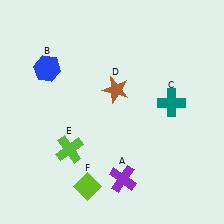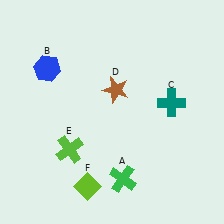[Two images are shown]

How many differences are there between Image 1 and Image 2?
There is 1 difference between the two images.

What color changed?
The cross (A) changed from purple in Image 1 to green in Image 2.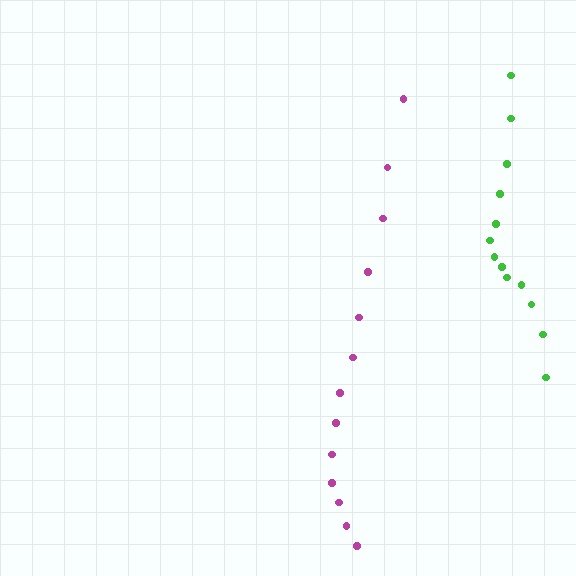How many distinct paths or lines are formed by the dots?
There are 2 distinct paths.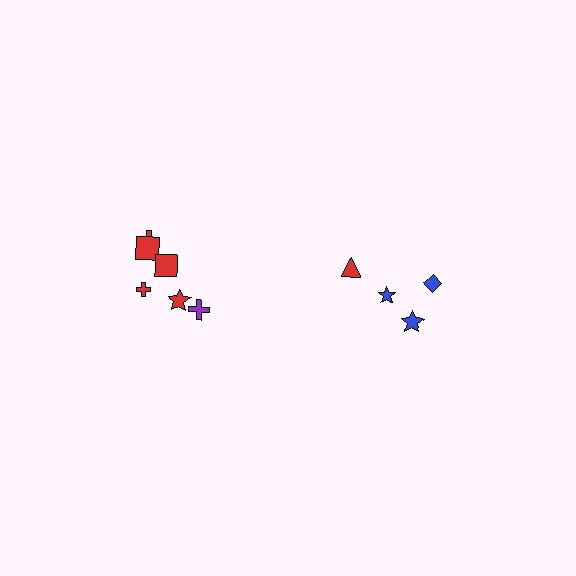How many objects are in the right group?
There are 4 objects.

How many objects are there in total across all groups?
There are 10 objects.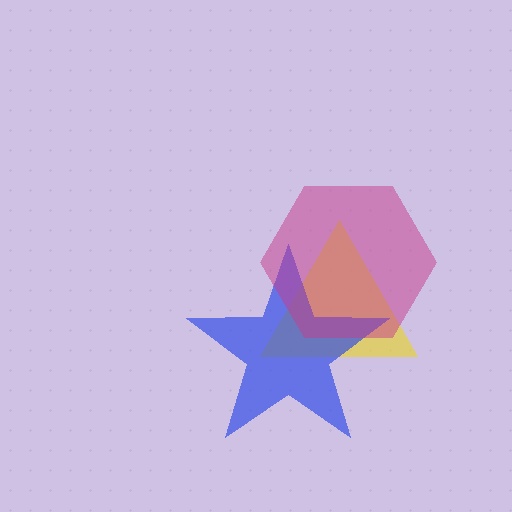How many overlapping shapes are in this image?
There are 3 overlapping shapes in the image.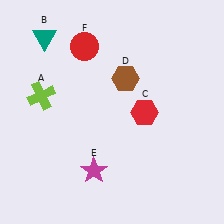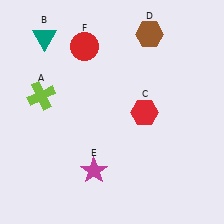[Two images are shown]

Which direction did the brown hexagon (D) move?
The brown hexagon (D) moved up.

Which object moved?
The brown hexagon (D) moved up.